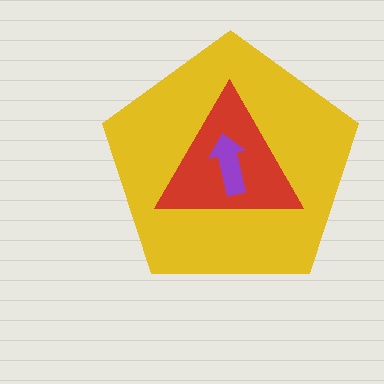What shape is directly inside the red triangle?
The purple arrow.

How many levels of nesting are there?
3.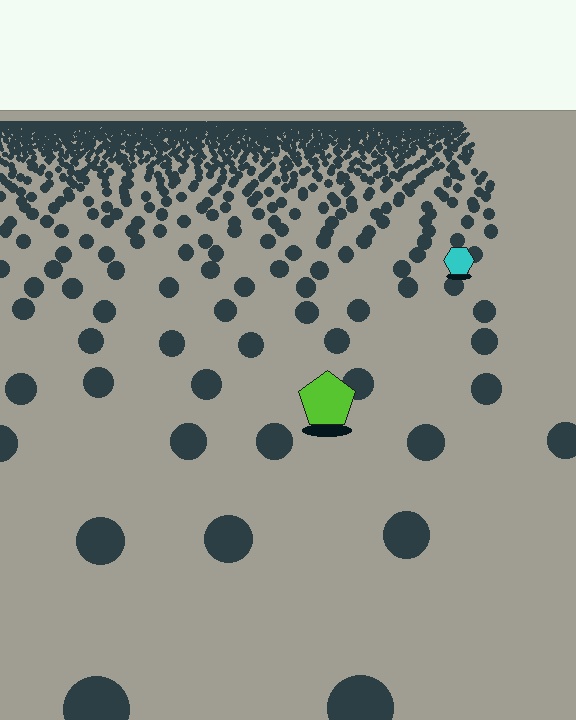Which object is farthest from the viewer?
The cyan hexagon is farthest from the viewer. It appears smaller and the ground texture around it is denser.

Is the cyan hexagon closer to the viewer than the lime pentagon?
No. The lime pentagon is closer — you can tell from the texture gradient: the ground texture is coarser near it.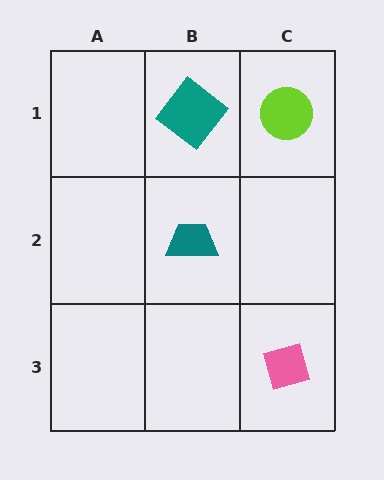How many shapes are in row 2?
1 shape.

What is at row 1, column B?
A teal diamond.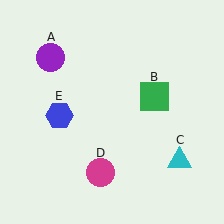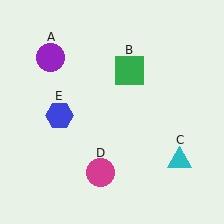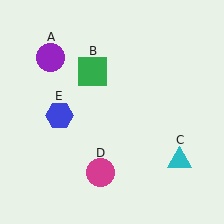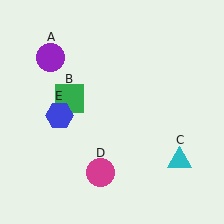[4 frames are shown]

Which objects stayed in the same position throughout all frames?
Purple circle (object A) and cyan triangle (object C) and magenta circle (object D) and blue hexagon (object E) remained stationary.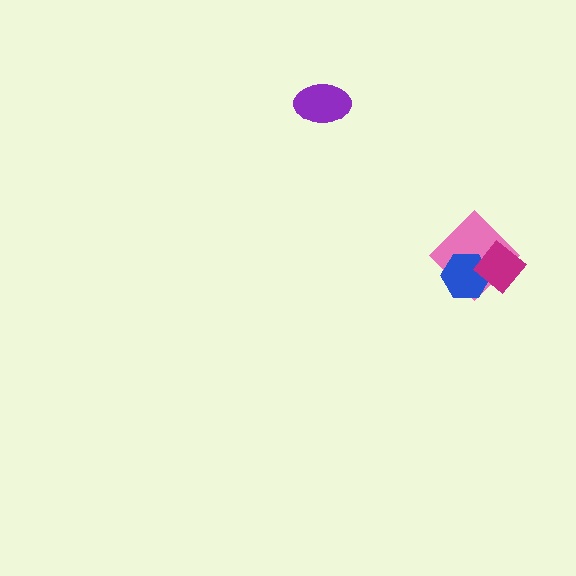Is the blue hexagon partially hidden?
Yes, it is partially covered by another shape.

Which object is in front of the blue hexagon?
The magenta diamond is in front of the blue hexagon.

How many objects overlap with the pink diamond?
2 objects overlap with the pink diamond.